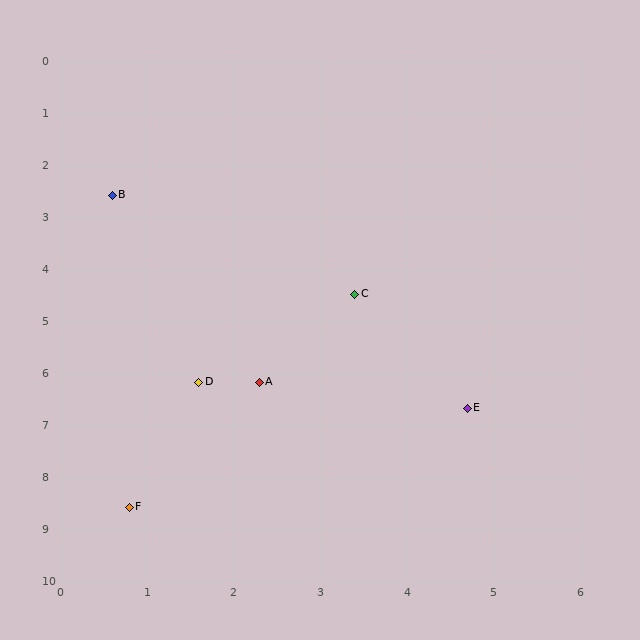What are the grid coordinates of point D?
Point D is at approximately (1.6, 6.2).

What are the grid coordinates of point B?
Point B is at approximately (0.6, 2.6).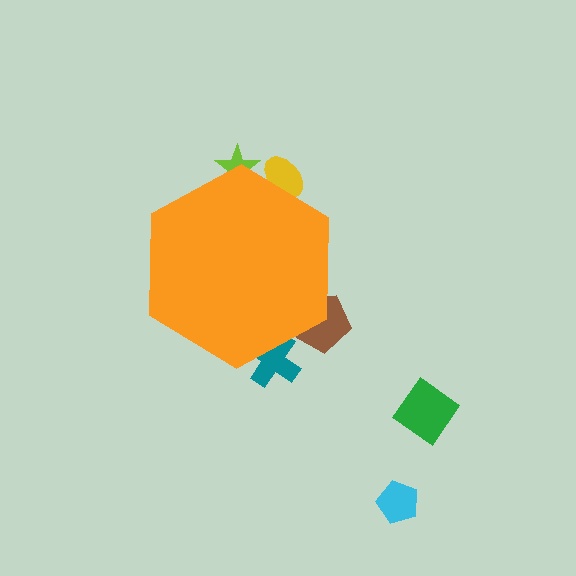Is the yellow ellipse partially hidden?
Yes, the yellow ellipse is partially hidden behind the orange hexagon.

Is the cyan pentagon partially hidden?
No, the cyan pentagon is fully visible.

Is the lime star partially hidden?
Yes, the lime star is partially hidden behind the orange hexagon.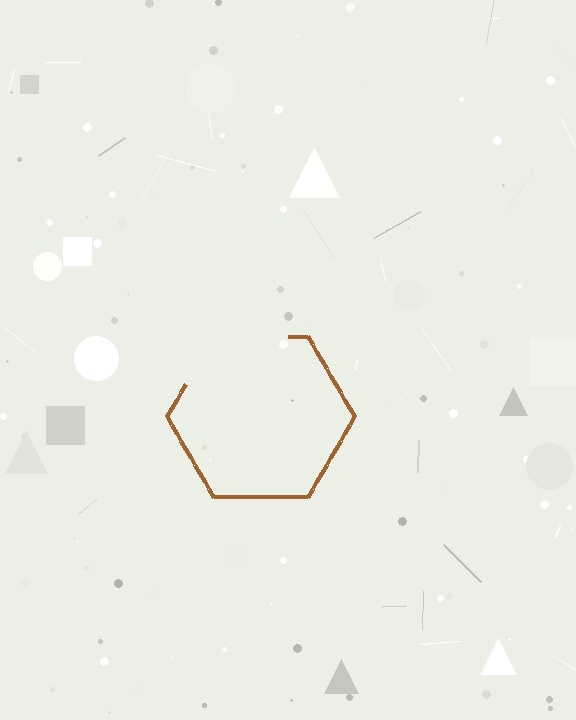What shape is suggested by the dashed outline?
The dashed outline suggests a hexagon.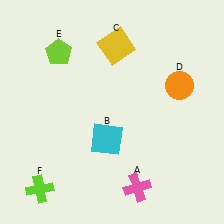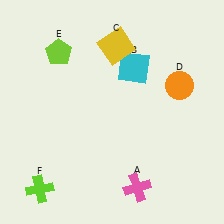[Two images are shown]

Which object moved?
The cyan square (B) moved up.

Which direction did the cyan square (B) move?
The cyan square (B) moved up.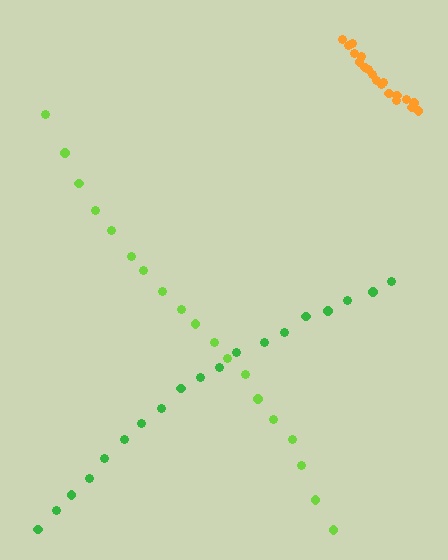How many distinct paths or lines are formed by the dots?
There are 3 distinct paths.